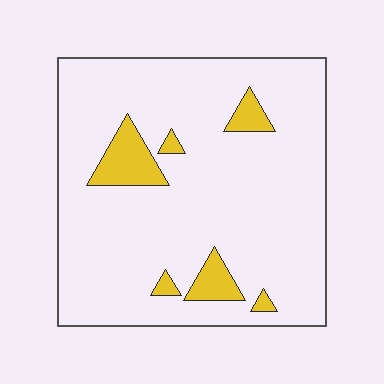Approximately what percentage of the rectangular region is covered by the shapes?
Approximately 10%.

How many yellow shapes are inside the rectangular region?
6.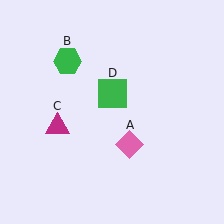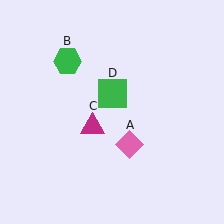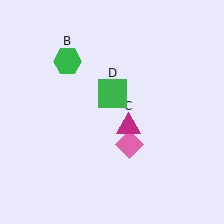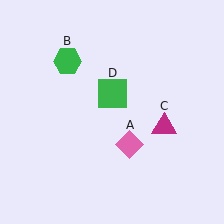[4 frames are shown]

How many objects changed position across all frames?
1 object changed position: magenta triangle (object C).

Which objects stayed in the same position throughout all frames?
Pink diamond (object A) and green hexagon (object B) and green square (object D) remained stationary.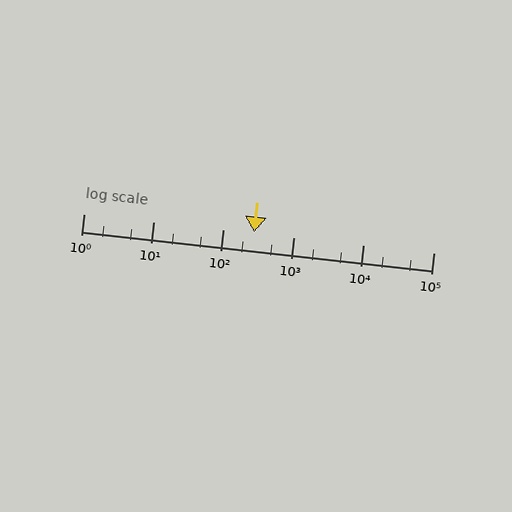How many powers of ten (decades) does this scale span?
The scale spans 5 decades, from 1 to 100000.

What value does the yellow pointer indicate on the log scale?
The pointer indicates approximately 270.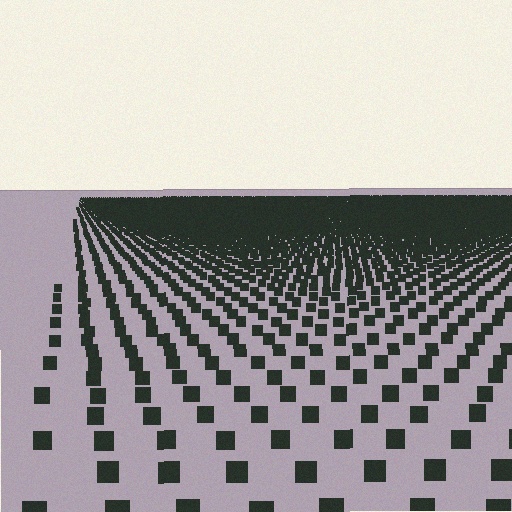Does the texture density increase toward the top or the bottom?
Density increases toward the top.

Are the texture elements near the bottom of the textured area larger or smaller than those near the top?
Larger. Near the bottom, elements are closer to the viewer and appear at a bigger on-screen size.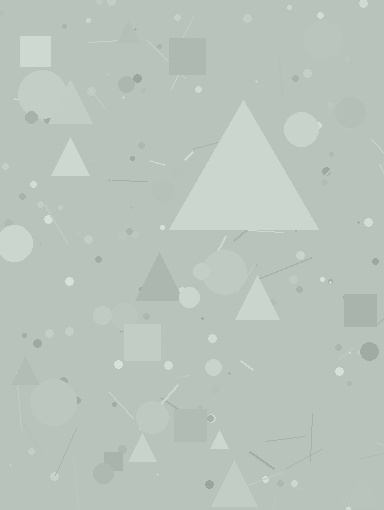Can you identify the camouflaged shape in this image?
The camouflaged shape is a triangle.